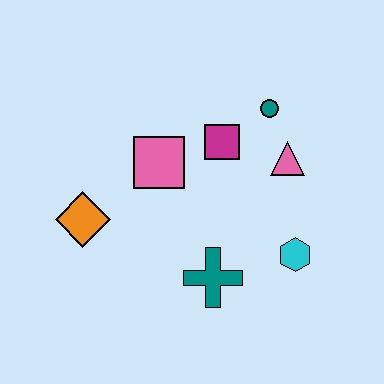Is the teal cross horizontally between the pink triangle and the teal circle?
No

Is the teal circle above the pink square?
Yes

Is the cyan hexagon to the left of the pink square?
No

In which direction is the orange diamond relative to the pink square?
The orange diamond is to the left of the pink square.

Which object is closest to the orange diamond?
The pink square is closest to the orange diamond.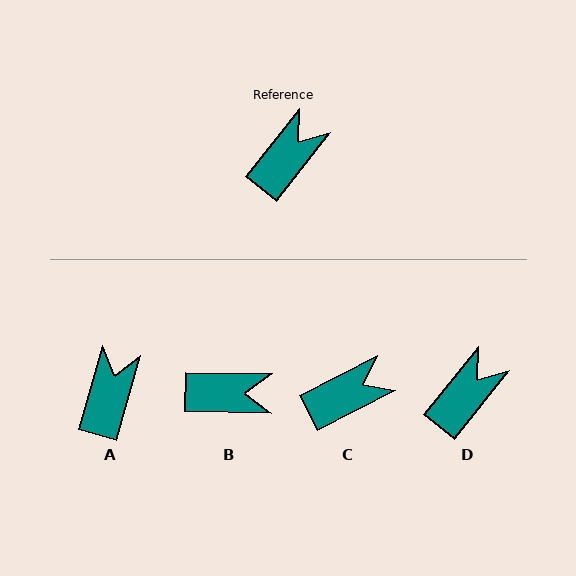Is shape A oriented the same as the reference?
No, it is off by about 23 degrees.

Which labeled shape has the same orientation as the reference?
D.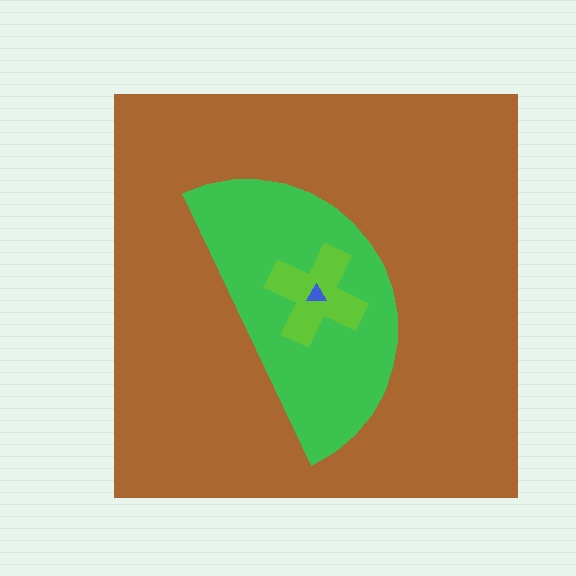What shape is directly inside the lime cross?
The blue triangle.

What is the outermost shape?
The brown square.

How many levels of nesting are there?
4.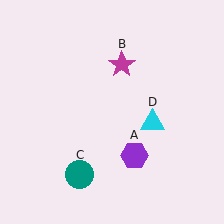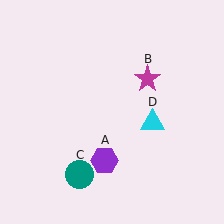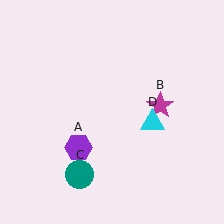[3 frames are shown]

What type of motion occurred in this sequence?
The purple hexagon (object A), magenta star (object B) rotated clockwise around the center of the scene.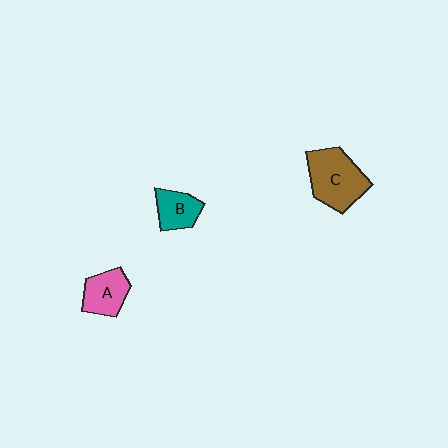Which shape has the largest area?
Shape C (brown).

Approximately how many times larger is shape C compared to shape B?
Approximately 1.9 times.